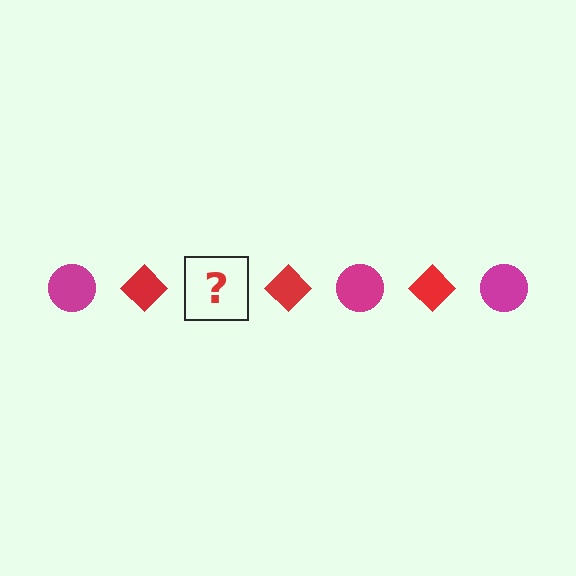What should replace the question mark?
The question mark should be replaced with a magenta circle.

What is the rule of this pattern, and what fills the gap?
The rule is that the pattern alternates between magenta circle and red diamond. The gap should be filled with a magenta circle.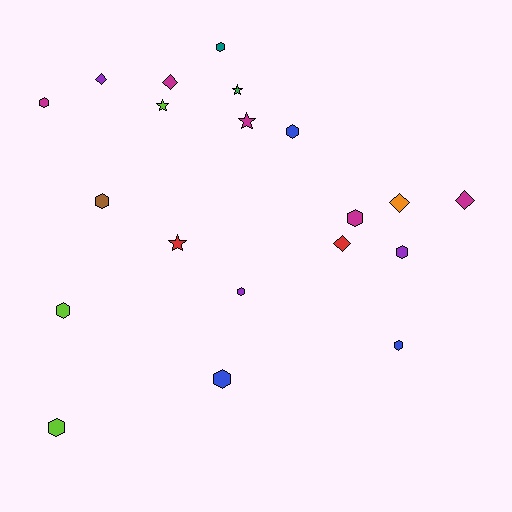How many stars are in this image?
There are 4 stars.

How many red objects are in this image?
There are 2 red objects.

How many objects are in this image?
There are 20 objects.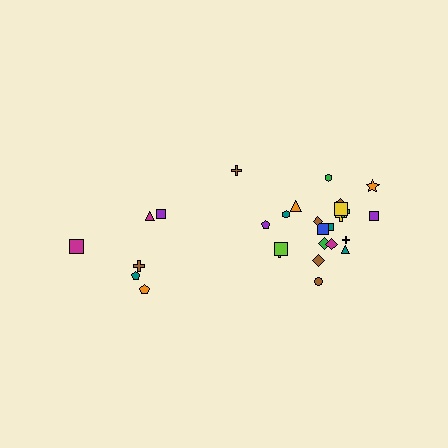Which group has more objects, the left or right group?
The right group.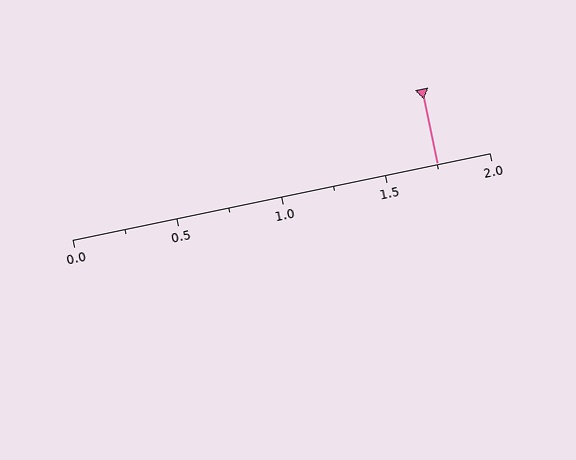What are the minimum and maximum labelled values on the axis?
The axis runs from 0.0 to 2.0.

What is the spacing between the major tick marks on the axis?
The major ticks are spaced 0.5 apart.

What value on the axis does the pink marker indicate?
The marker indicates approximately 1.75.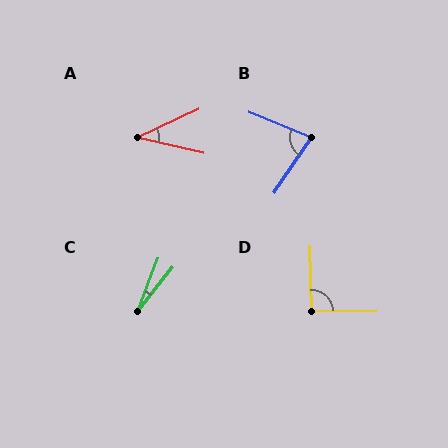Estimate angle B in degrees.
Approximately 78 degrees.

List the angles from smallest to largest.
C (18°), A (38°), B (78°), D (91°).